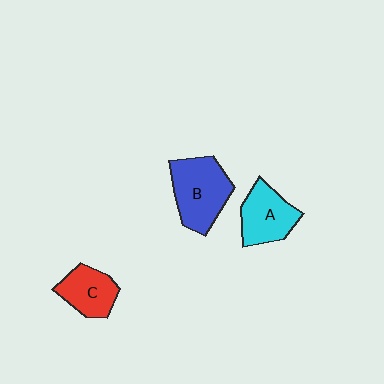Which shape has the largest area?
Shape B (blue).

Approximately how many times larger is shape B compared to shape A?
Approximately 1.3 times.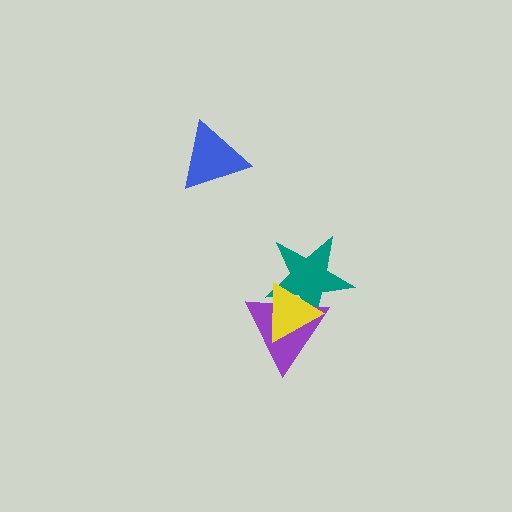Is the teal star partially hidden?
Yes, it is partially covered by another shape.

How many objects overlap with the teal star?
2 objects overlap with the teal star.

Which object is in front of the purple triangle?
The yellow triangle is in front of the purple triangle.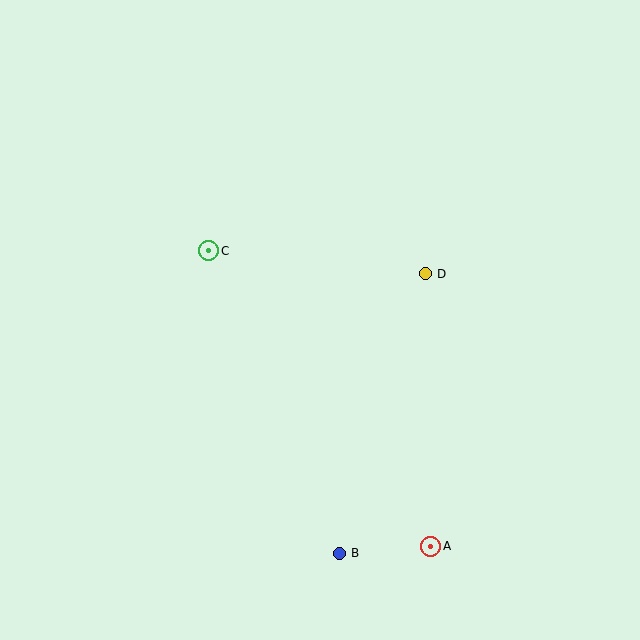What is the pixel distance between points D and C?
The distance between D and C is 218 pixels.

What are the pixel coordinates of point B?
Point B is at (339, 553).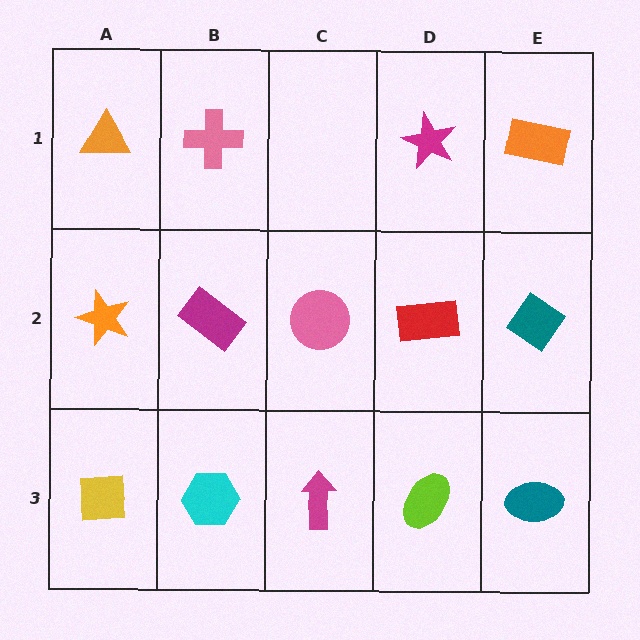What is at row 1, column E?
An orange rectangle.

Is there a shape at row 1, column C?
No, that cell is empty.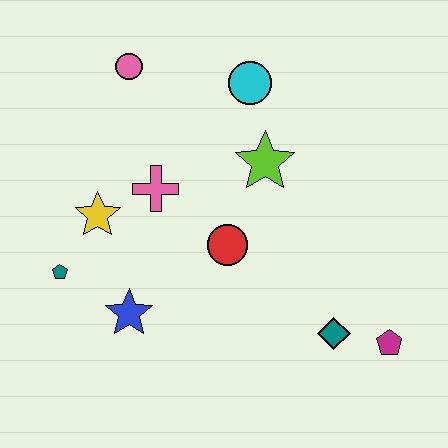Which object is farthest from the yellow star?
The magenta pentagon is farthest from the yellow star.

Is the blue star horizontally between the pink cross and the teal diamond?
No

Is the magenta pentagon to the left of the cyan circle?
No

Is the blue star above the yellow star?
No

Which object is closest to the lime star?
The cyan circle is closest to the lime star.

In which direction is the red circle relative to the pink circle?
The red circle is below the pink circle.